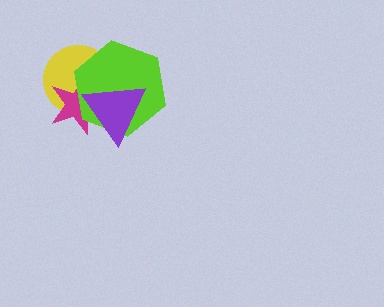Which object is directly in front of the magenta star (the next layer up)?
The lime hexagon is directly in front of the magenta star.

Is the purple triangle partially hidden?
No, no other shape covers it.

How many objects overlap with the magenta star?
3 objects overlap with the magenta star.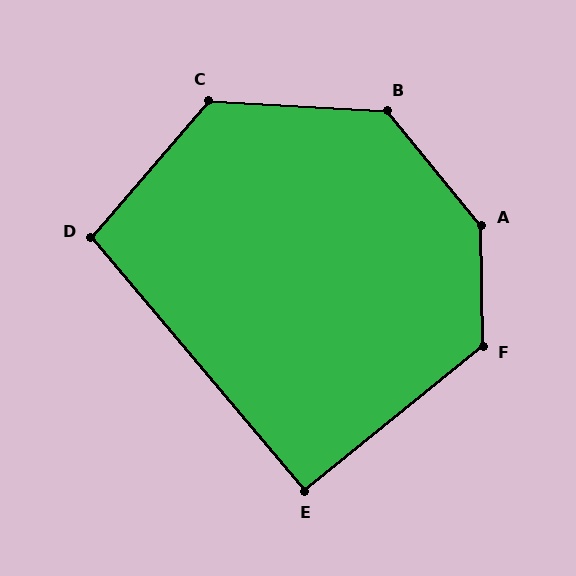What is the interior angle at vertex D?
Approximately 99 degrees (obtuse).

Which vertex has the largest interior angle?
A, at approximately 141 degrees.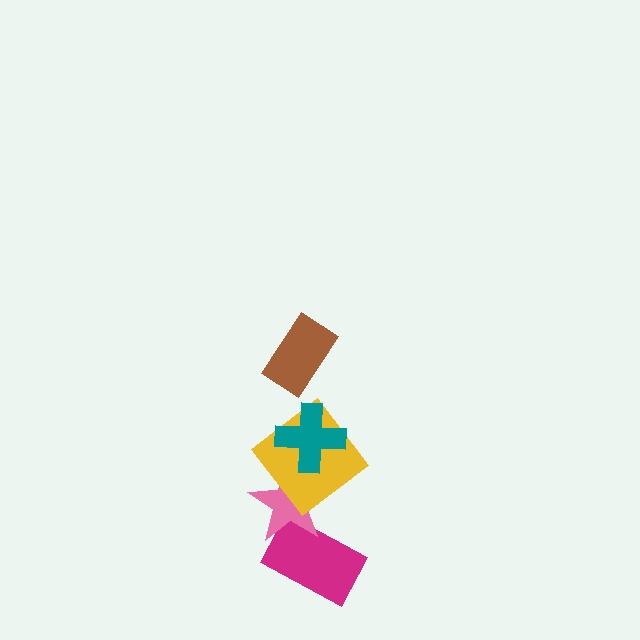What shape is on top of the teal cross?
The brown rectangle is on top of the teal cross.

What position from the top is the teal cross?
The teal cross is 2nd from the top.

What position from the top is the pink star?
The pink star is 4th from the top.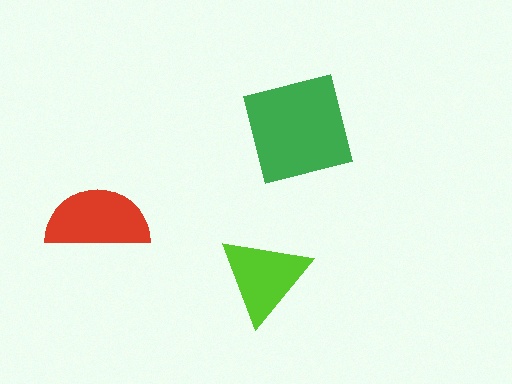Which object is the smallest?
The lime triangle.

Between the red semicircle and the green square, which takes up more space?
The green square.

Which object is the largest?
The green square.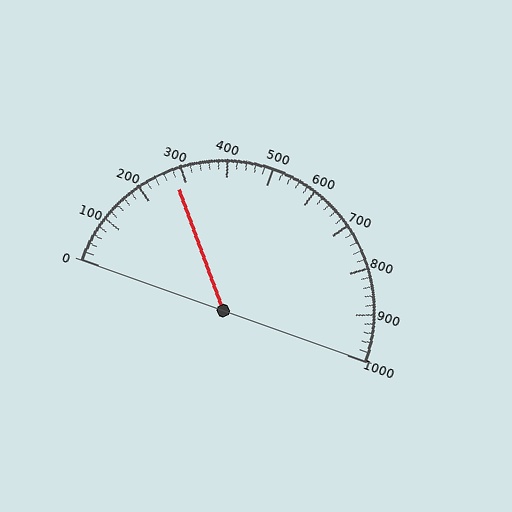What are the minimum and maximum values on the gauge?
The gauge ranges from 0 to 1000.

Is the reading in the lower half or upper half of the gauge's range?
The reading is in the lower half of the range (0 to 1000).